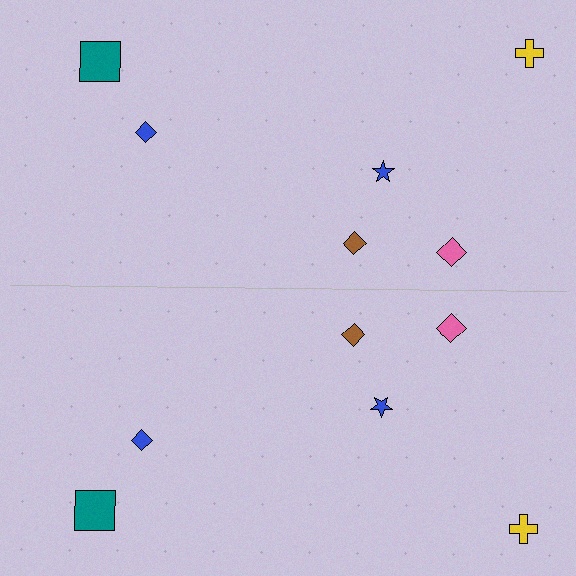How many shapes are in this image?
There are 12 shapes in this image.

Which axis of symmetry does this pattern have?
The pattern has a horizontal axis of symmetry running through the center of the image.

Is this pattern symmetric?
Yes, this pattern has bilateral (reflection) symmetry.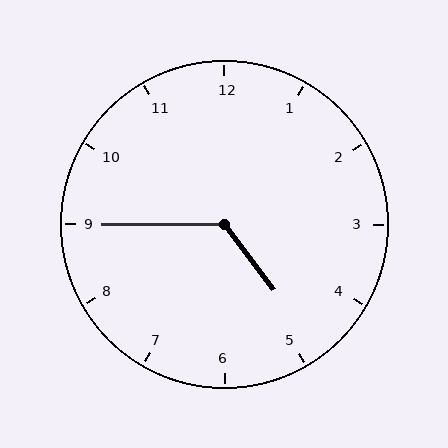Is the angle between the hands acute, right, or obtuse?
It is obtuse.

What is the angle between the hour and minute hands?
Approximately 128 degrees.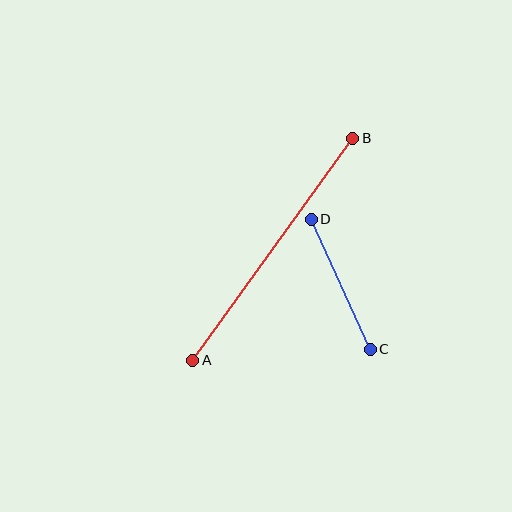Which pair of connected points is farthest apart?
Points A and B are farthest apart.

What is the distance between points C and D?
The distance is approximately 142 pixels.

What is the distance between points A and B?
The distance is approximately 273 pixels.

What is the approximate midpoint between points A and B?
The midpoint is at approximately (273, 249) pixels.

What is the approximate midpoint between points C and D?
The midpoint is at approximately (341, 284) pixels.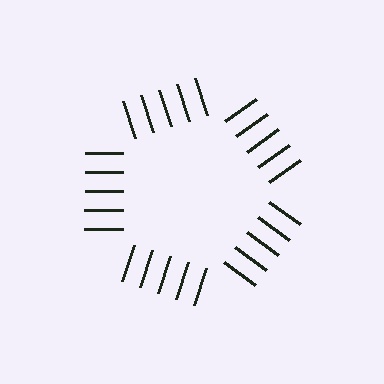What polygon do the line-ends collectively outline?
An illusory pentagon — the line segments terminate on its edges but no continuous stroke is drawn.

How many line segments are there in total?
25 — 5 along each of the 5 edges.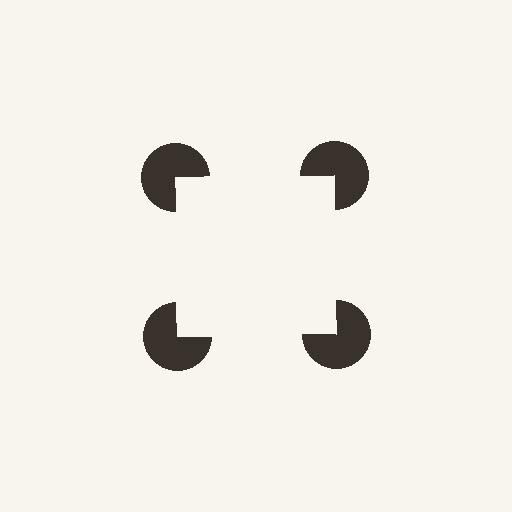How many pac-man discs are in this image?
There are 4 — one at each vertex of the illusory square.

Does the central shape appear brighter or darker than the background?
It typically appears slightly brighter than the background, even though no actual brightness change is drawn.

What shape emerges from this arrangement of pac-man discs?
An illusory square — its edges are inferred from the aligned wedge cuts in the pac-man discs, not physically drawn.